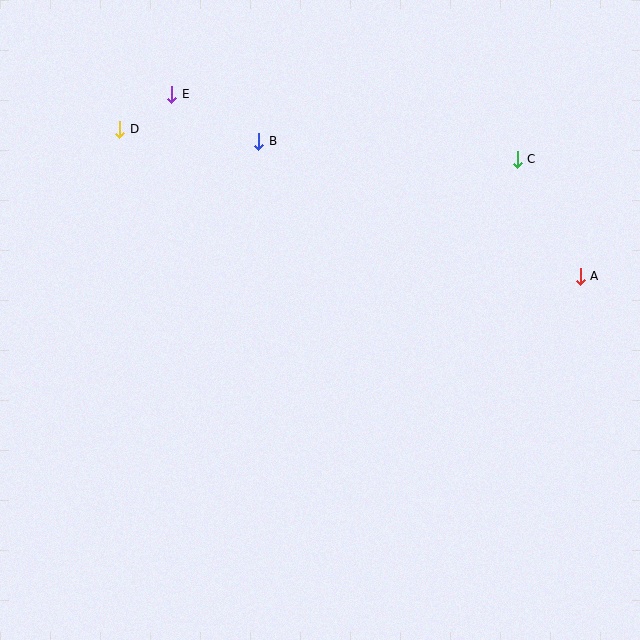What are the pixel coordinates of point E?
Point E is at (172, 94).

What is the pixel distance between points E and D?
The distance between E and D is 63 pixels.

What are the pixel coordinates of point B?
Point B is at (259, 141).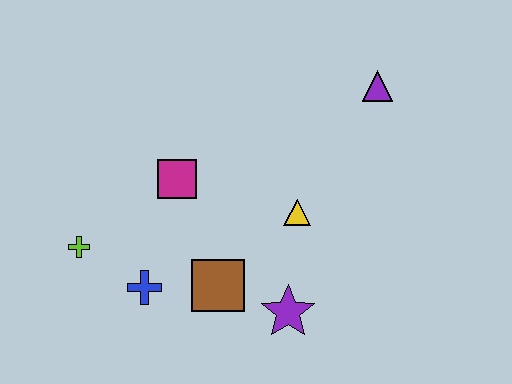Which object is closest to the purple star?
The brown square is closest to the purple star.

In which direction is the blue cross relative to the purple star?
The blue cross is to the left of the purple star.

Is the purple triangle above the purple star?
Yes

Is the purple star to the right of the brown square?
Yes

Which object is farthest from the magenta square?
The purple triangle is farthest from the magenta square.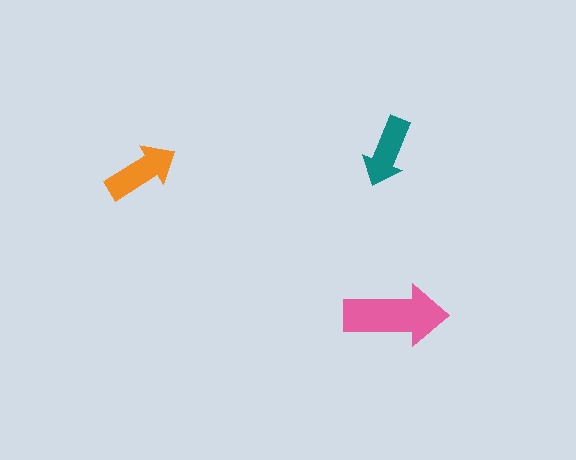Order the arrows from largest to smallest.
the pink one, the orange one, the teal one.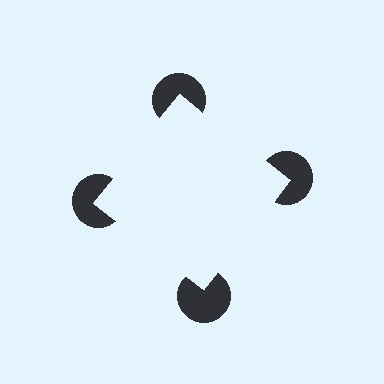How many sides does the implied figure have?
4 sides.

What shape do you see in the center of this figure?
An illusory square — its edges are inferred from the aligned wedge cuts in the pac-man discs, not physically drawn.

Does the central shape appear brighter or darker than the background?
It typically appears slightly brighter than the background, even though no actual brightness change is drawn.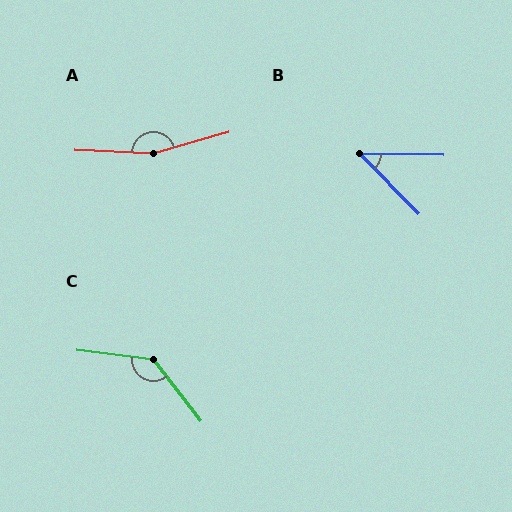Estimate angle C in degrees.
Approximately 135 degrees.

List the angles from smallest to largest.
B (44°), C (135°), A (162°).